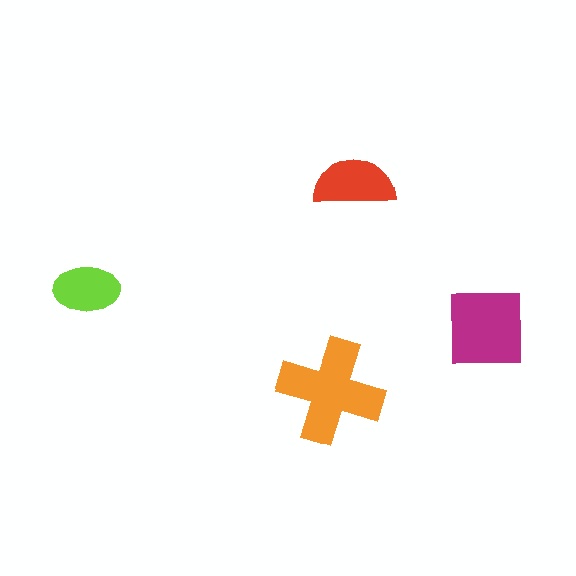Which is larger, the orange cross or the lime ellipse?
The orange cross.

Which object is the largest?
The orange cross.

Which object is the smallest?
The lime ellipse.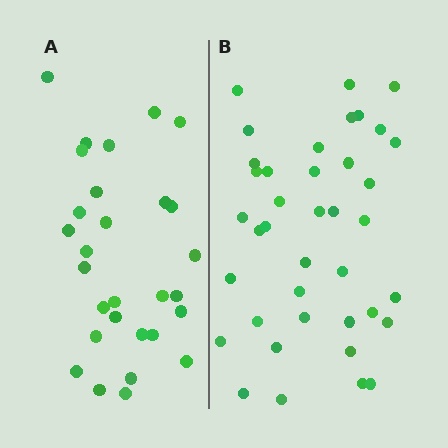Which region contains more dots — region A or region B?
Region B (the right region) has more dots.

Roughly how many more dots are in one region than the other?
Region B has roughly 10 or so more dots than region A.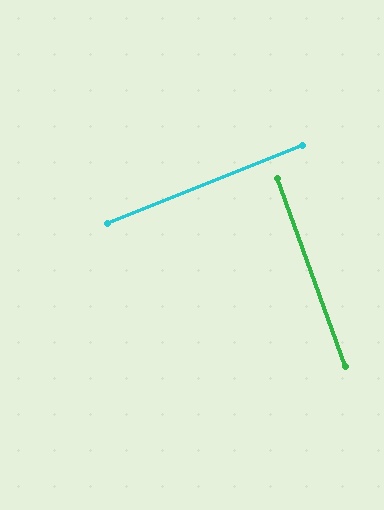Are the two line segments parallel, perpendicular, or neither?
Perpendicular — they meet at approximately 88°.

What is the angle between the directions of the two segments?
Approximately 88 degrees.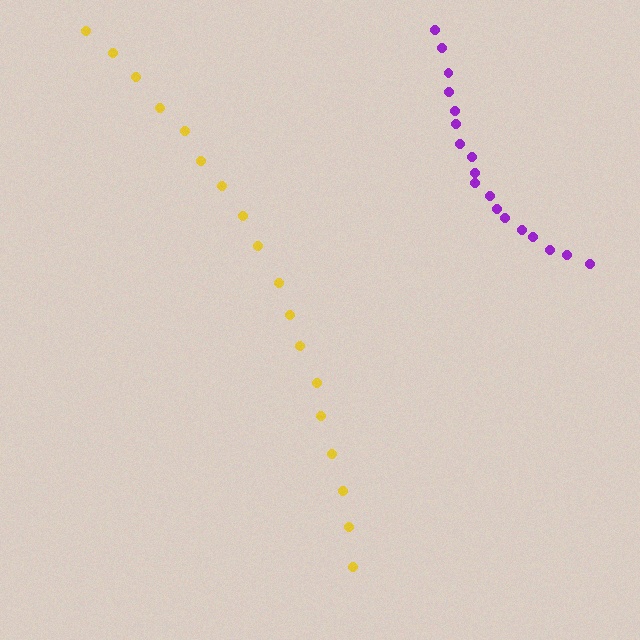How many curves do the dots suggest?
There are 2 distinct paths.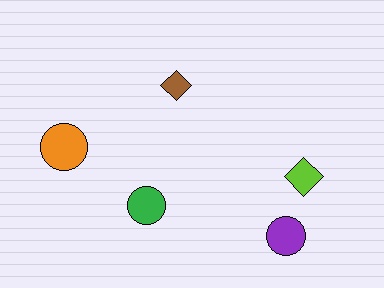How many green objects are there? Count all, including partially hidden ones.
There is 1 green object.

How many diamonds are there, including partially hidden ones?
There are 2 diamonds.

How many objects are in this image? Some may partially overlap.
There are 5 objects.